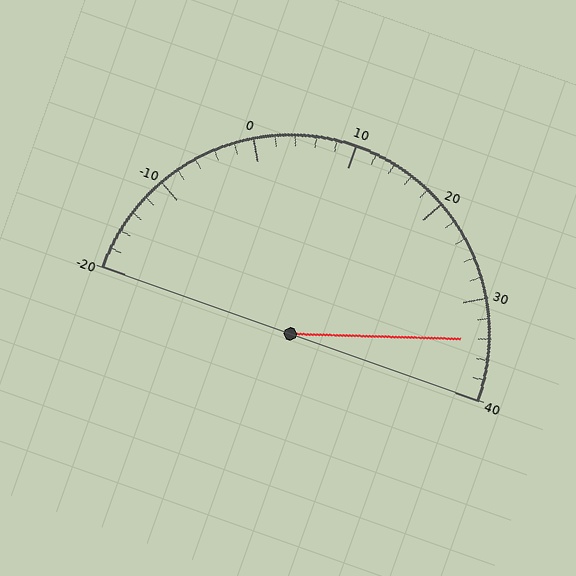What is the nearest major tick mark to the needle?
The nearest major tick mark is 30.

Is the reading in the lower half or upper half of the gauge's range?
The reading is in the upper half of the range (-20 to 40).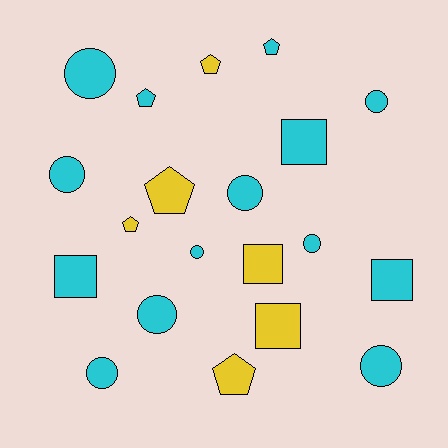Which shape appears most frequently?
Circle, with 9 objects.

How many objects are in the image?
There are 20 objects.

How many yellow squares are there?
There are 2 yellow squares.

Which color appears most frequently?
Cyan, with 14 objects.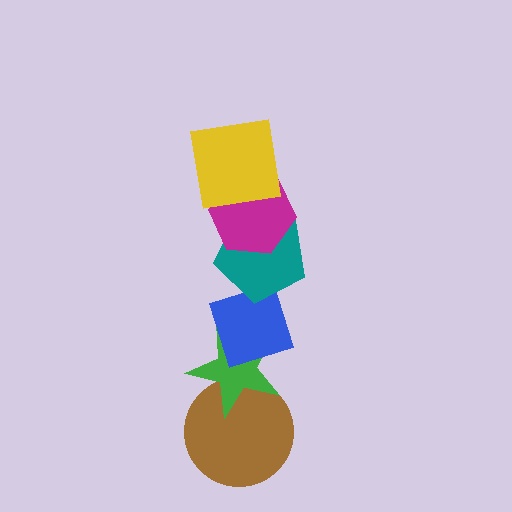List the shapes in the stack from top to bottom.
From top to bottom: the yellow square, the magenta hexagon, the teal pentagon, the blue diamond, the green star, the brown circle.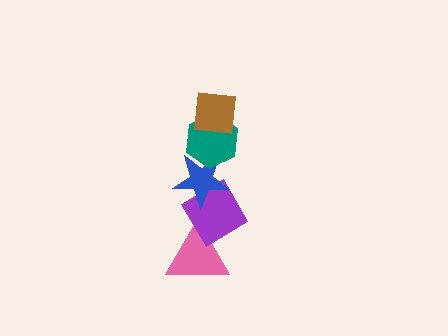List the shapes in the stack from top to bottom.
From top to bottom: the brown square, the teal hexagon, the blue star, the purple diamond, the pink triangle.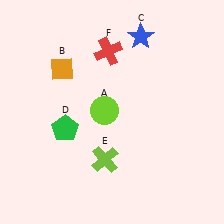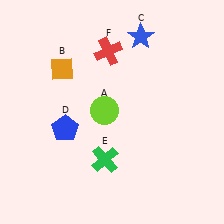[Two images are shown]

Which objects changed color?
D changed from green to blue. E changed from lime to green.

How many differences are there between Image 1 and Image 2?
There are 2 differences between the two images.